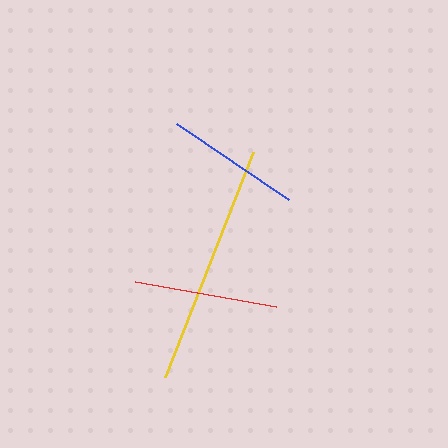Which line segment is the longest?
The yellow line is the longest at approximately 241 pixels.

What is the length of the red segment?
The red segment is approximately 143 pixels long.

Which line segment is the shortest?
The blue line is the shortest at approximately 136 pixels.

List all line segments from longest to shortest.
From longest to shortest: yellow, red, blue.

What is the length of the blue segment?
The blue segment is approximately 136 pixels long.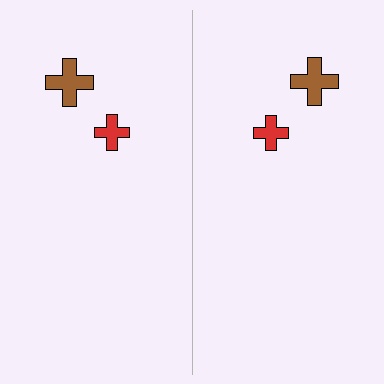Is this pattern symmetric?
Yes, this pattern has bilateral (reflection) symmetry.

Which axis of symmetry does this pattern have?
The pattern has a vertical axis of symmetry running through the center of the image.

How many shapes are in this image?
There are 4 shapes in this image.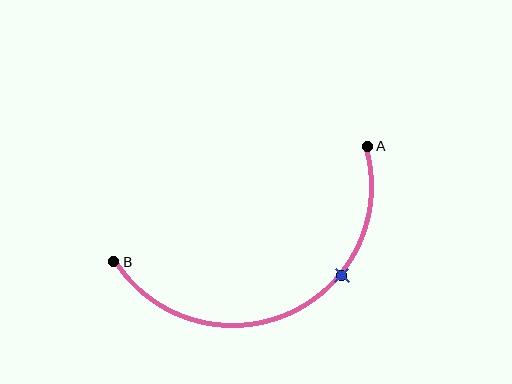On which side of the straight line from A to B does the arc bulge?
The arc bulges below the straight line connecting A and B.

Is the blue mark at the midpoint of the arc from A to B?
No. The blue mark lies on the arc but is closer to endpoint A. The arc midpoint would be at the point on the curve equidistant along the arc from both A and B.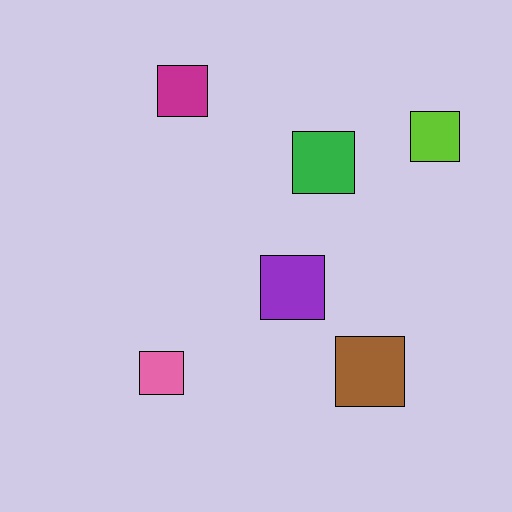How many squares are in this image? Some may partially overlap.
There are 6 squares.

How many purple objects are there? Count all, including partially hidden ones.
There is 1 purple object.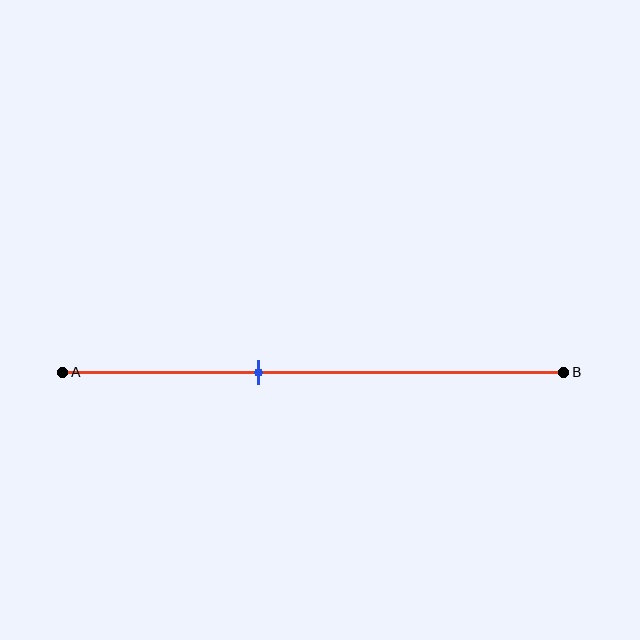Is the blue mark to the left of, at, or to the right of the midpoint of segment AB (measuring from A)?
The blue mark is to the left of the midpoint of segment AB.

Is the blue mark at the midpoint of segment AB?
No, the mark is at about 40% from A, not at the 50% midpoint.